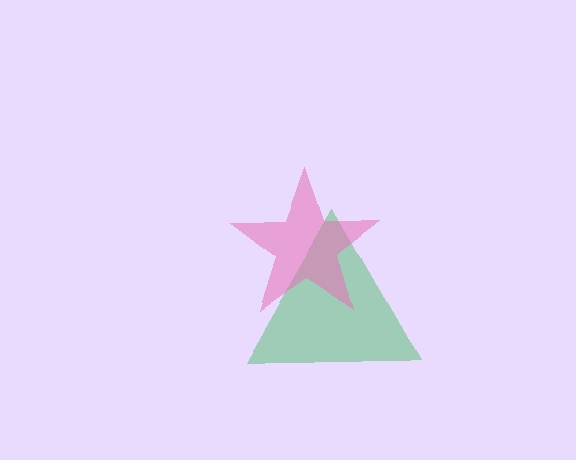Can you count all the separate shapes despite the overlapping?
Yes, there are 2 separate shapes.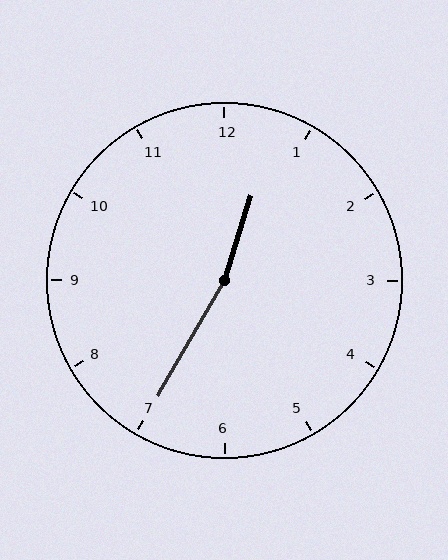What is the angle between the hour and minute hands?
Approximately 168 degrees.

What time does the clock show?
12:35.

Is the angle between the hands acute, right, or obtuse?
It is obtuse.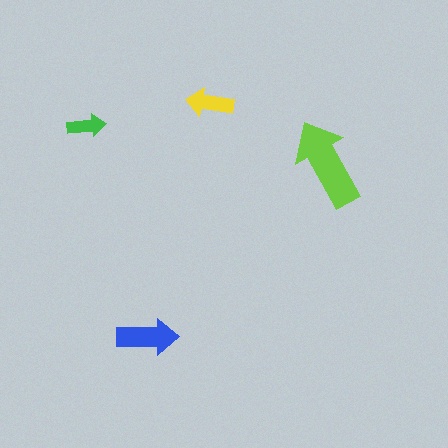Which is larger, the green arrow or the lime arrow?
The lime one.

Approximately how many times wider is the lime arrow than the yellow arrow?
About 2 times wider.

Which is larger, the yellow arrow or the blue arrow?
The blue one.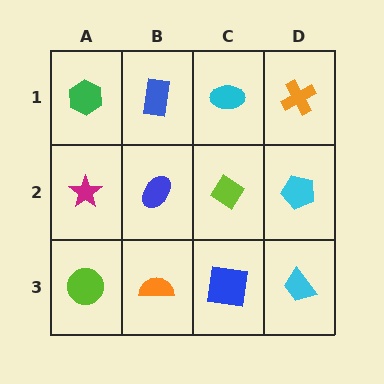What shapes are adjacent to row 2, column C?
A cyan ellipse (row 1, column C), a blue square (row 3, column C), a blue ellipse (row 2, column B), a cyan pentagon (row 2, column D).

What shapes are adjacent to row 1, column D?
A cyan pentagon (row 2, column D), a cyan ellipse (row 1, column C).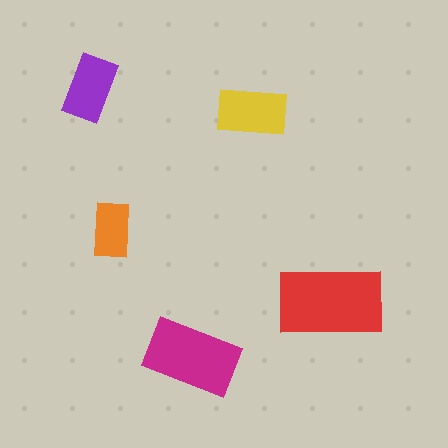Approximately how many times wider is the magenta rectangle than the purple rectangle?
About 1.5 times wider.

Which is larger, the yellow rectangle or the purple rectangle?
The yellow one.